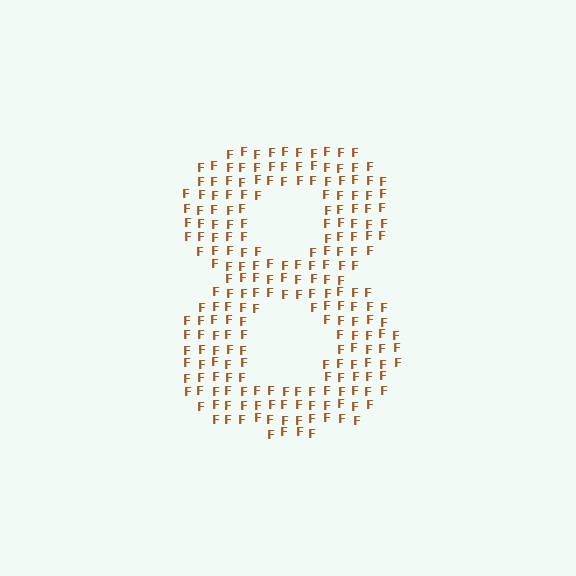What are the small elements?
The small elements are letter F's.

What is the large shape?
The large shape is the digit 8.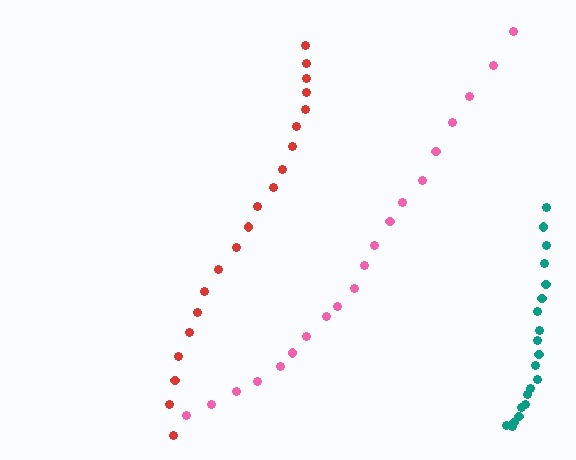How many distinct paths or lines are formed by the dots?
There are 3 distinct paths.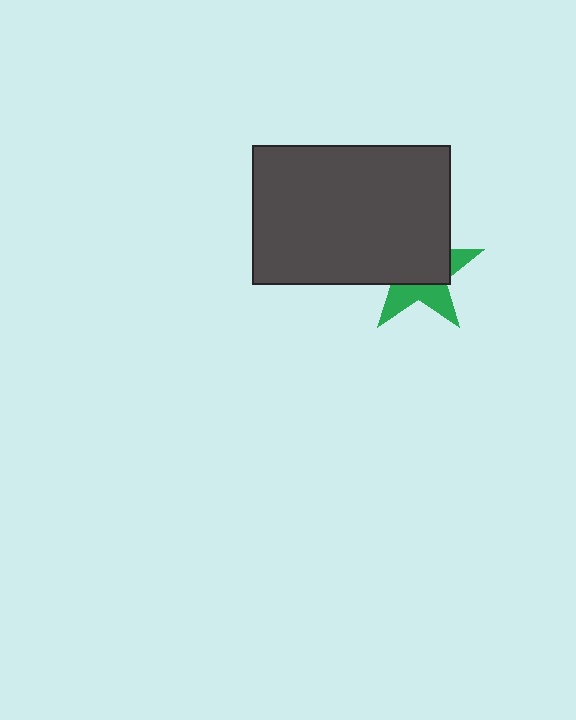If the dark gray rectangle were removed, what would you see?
You would see the complete green star.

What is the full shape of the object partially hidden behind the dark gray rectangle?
The partially hidden object is a green star.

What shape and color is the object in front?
The object in front is a dark gray rectangle.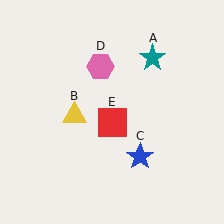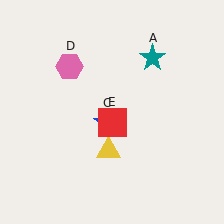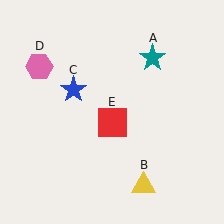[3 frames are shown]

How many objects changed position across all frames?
3 objects changed position: yellow triangle (object B), blue star (object C), pink hexagon (object D).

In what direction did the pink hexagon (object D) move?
The pink hexagon (object D) moved left.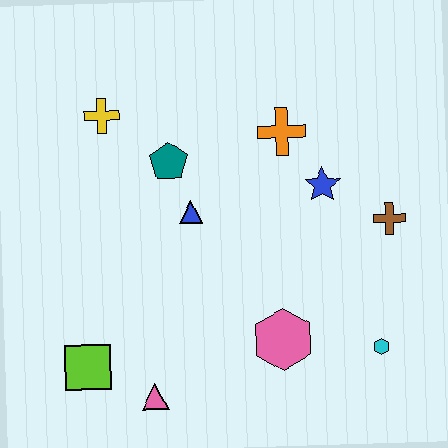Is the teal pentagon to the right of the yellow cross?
Yes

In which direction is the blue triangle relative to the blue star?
The blue triangle is to the left of the blue star.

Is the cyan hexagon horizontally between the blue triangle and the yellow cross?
No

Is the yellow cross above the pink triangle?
Yes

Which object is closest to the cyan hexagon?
The pink hexagon is closest to the cyan hexagon.